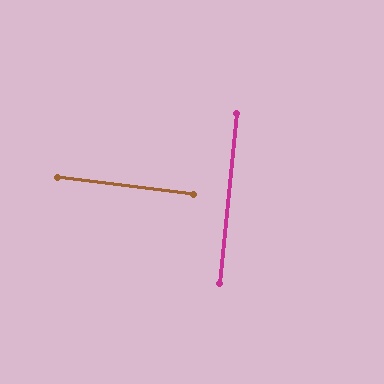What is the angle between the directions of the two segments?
Approximately 88 degrees.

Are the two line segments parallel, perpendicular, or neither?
Perpendicular — they meet at approximately 88°.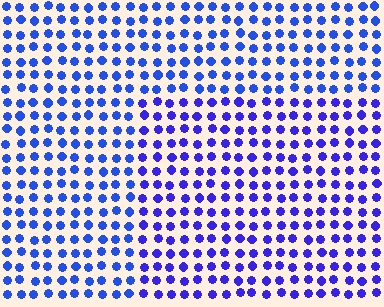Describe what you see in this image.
The image is filled with small blue elements in a uniform arrangement. A rectangle-shaped region is visible where the elements are tinted to a slightly different hue, forming a subtle color boundary.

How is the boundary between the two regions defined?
The boundary is defined purely by a slight shift in hue (about 21 degrees). Spacing, size, and orientation are identical on both sides.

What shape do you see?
I see a rectangle.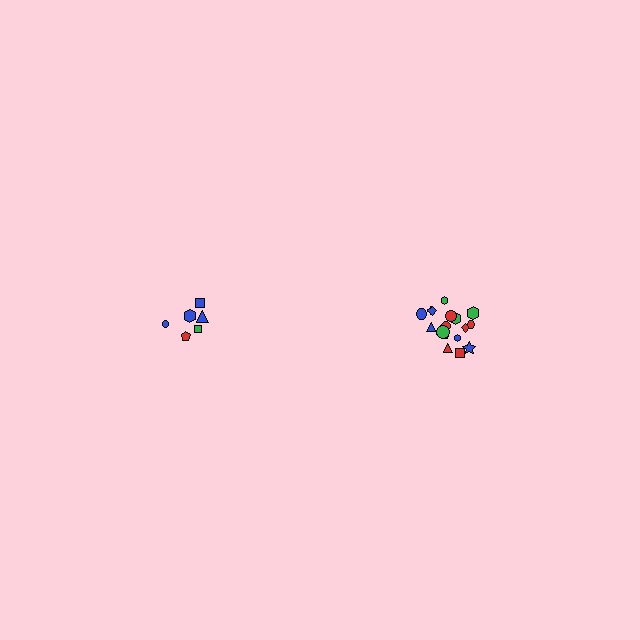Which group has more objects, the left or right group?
The right group.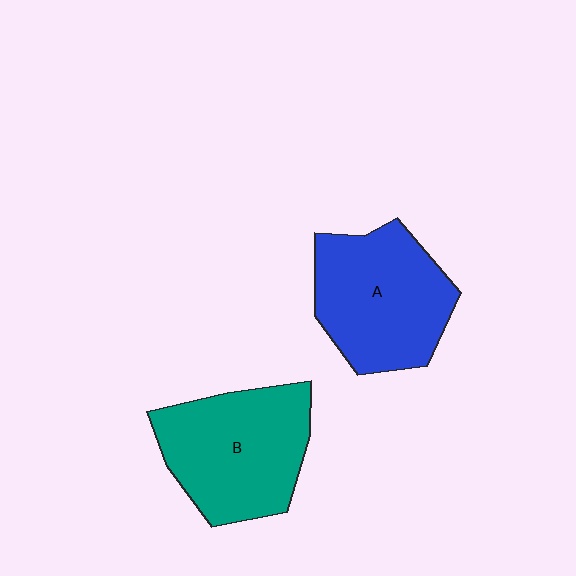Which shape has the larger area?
Shape B (teal).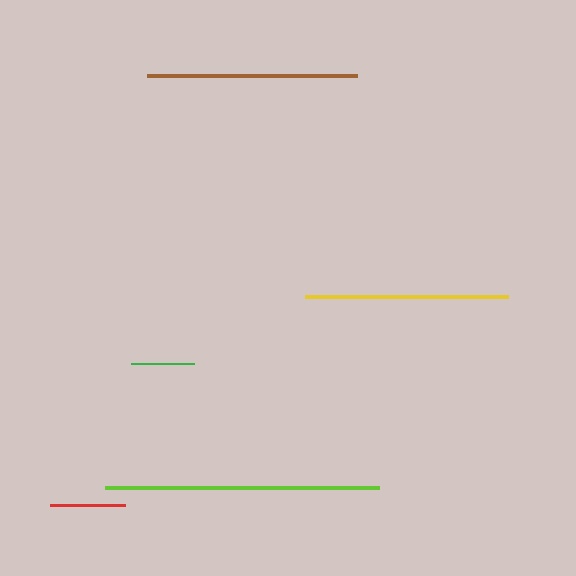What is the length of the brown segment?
The brown segment is approximately 211 pixels long.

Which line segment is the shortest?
The green line is the shortest at approximately 63 pixels.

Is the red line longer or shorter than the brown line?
The brown line is longer than the red line.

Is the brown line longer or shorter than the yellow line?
The brown line is longer than the yellow line.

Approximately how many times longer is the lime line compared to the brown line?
The lime line is approximately 1.3 times the length of the brown line.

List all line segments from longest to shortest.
From longest to shortest: lime, brown, yellow, red, green.